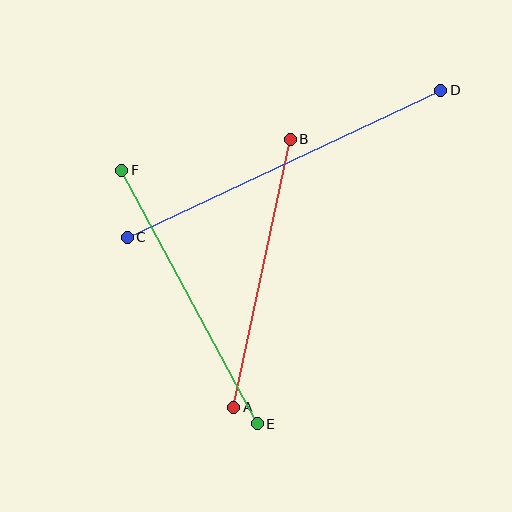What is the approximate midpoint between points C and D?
The midpoint is at approximately (284, 164) pixels.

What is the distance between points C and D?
The distance is approximately 346 pixels.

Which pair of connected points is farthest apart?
Points C and D are farthest apart.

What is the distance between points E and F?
The distance is approximately 287 pixels.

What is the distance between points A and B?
The distance is approximately 274 pixels.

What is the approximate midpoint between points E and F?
The midpoint is at approximately (190, 297) pixels.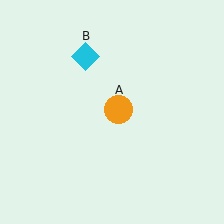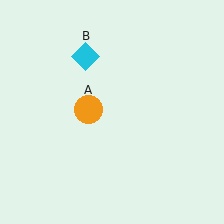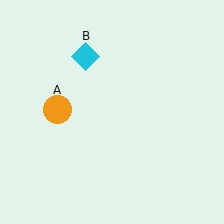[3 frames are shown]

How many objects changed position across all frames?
1 object changed position: orange circle (object A).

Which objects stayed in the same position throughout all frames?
Cyan diamond (object B) remained stationary.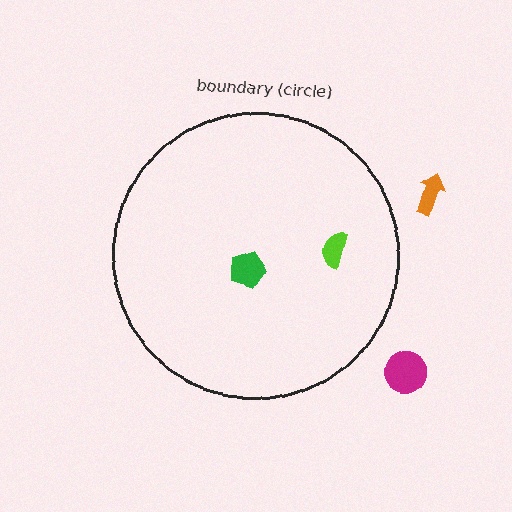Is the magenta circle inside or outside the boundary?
Outside.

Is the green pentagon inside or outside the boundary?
Inside.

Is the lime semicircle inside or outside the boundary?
Inside.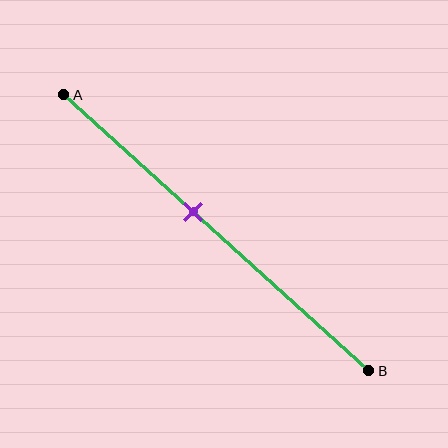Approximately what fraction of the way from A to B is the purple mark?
The purple mark is approximately 40% of the way from A to B.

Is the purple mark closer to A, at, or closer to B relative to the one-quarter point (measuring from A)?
The purple mark is closer to point B than the one-quarter point of segment AB.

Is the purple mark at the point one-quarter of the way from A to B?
No, the mark is at about 40% from A, not at the 25% one-quarter point.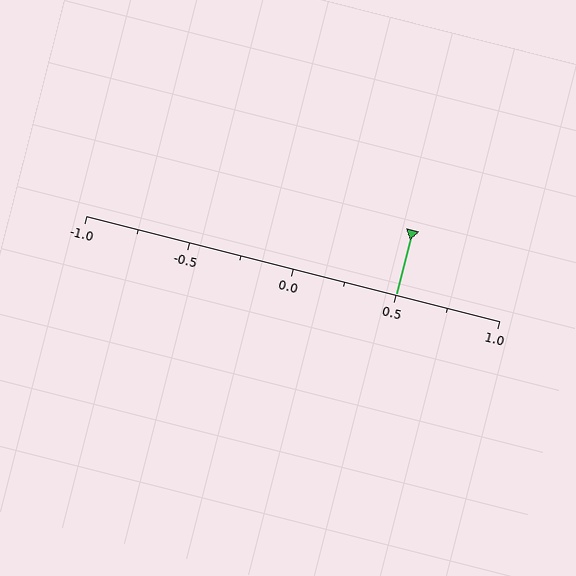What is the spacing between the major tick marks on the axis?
The major ticks are spaced 0.5 apart.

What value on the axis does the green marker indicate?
The marker indicates approximately 0.5.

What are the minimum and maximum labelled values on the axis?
The axis runs from -1.0 to 1.0.